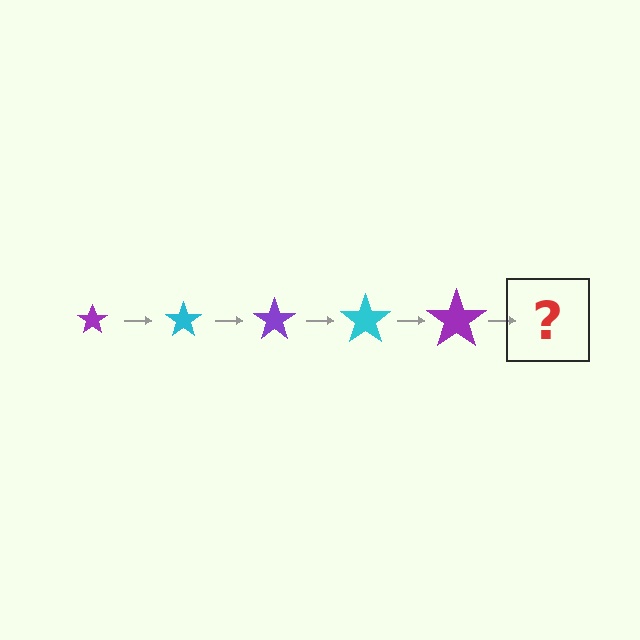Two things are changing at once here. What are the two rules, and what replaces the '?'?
The two rules are that the star grows larger each step and the color cycles through purple and cyan. The '?' should be a cyan star, larger than the previous one.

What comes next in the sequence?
The next element should be a cyan star, larger than the previous one.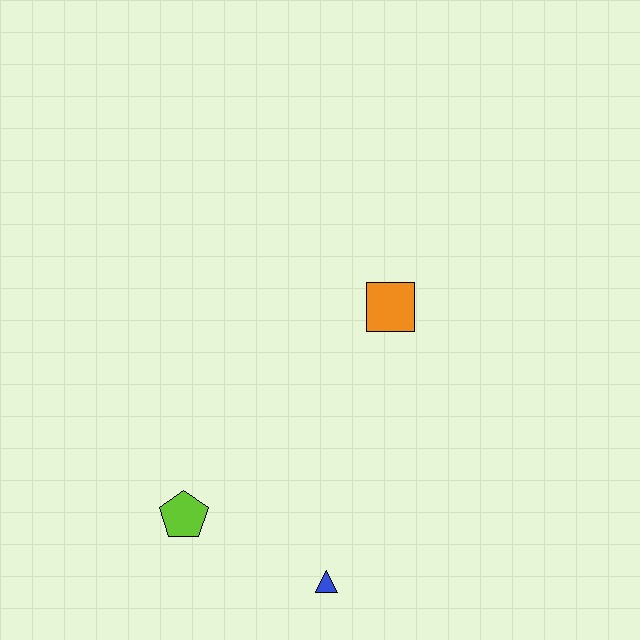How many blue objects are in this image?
There is 1 blue object.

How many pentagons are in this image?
There is 1 pentagon.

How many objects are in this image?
There are 3 objects.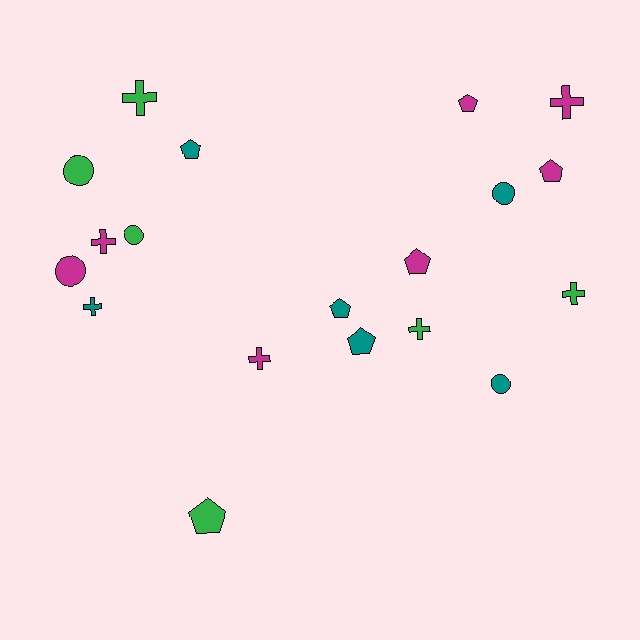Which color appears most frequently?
Magenta, with 7 objects.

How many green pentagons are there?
There is 1 green pentagon.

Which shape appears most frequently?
Cross, with 7 objects.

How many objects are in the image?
There are 19 objects.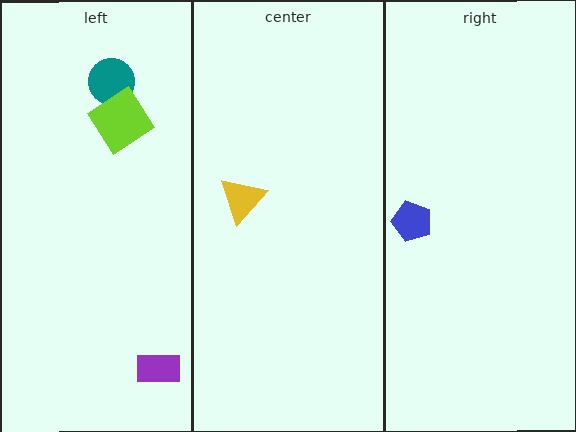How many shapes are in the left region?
3.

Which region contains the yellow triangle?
The center region.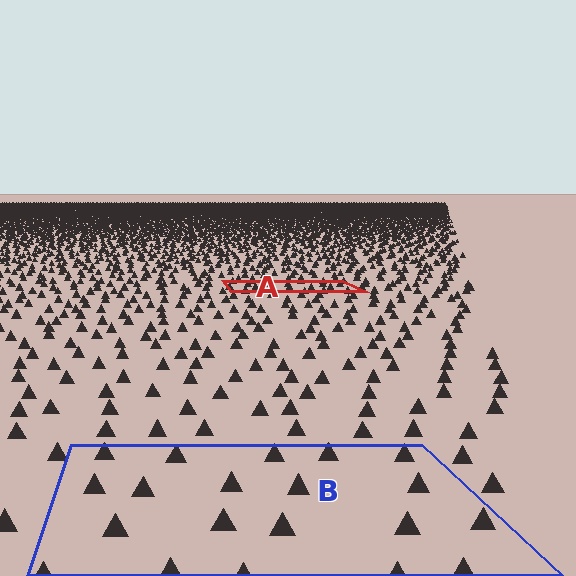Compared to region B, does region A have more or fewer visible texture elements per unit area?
Region A has more texture elements per unit area — they are packed more densely because it is farther away.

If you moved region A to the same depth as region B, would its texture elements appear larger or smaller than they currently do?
They would appear larger. At a closer depth, the same texture elements are projected at a bigger on-screen size.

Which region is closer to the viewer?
Region B is closer. The texture elements there are larger and more spread out.